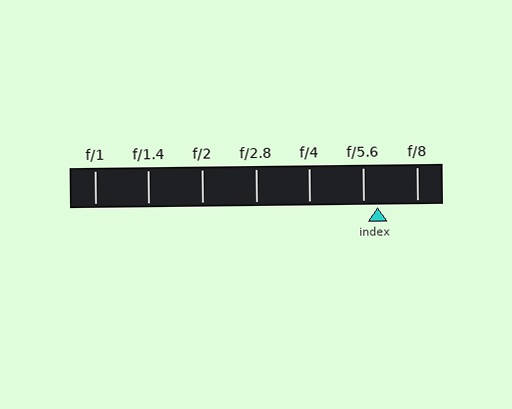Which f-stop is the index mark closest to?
The index mark is closest to f/5.6.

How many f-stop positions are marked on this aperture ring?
There are 7 f-stop positions marked.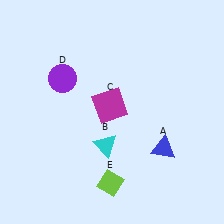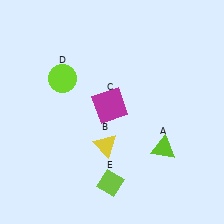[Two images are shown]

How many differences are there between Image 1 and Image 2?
There are 3 differences between the two images.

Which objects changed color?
A changed from blue to lime. B changed from cyan to yellow. D changed from purple to lime.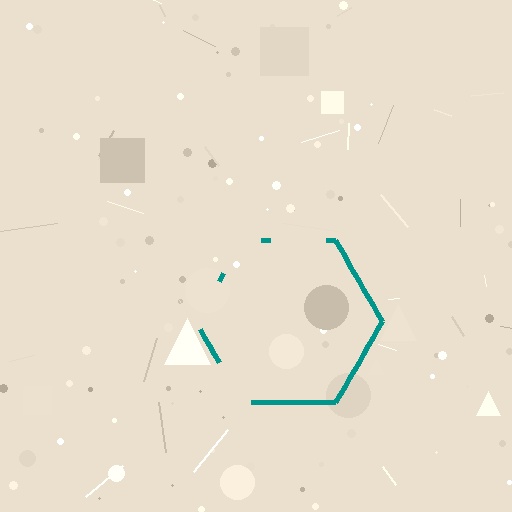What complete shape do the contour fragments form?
The contour fragments form a hexagon.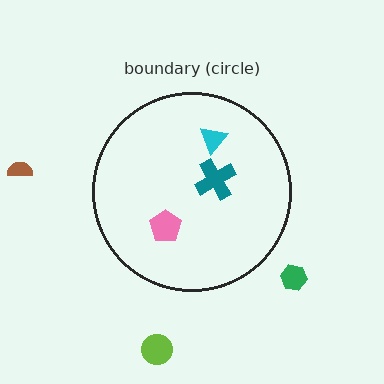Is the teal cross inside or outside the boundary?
Inside.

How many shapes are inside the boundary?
3 inside, 3 outside.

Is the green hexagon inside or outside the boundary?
Outside.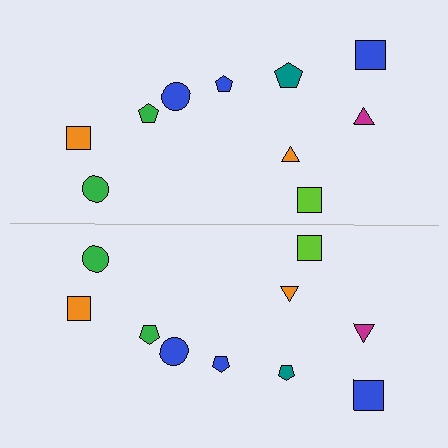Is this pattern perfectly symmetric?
No, the pattern is not perfectly symmetric. The teal pentagon on the bottom side has a different size than its mirror counterpart.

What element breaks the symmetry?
The teal pentagon on the bottom side has a different size than its mirror counterpart.